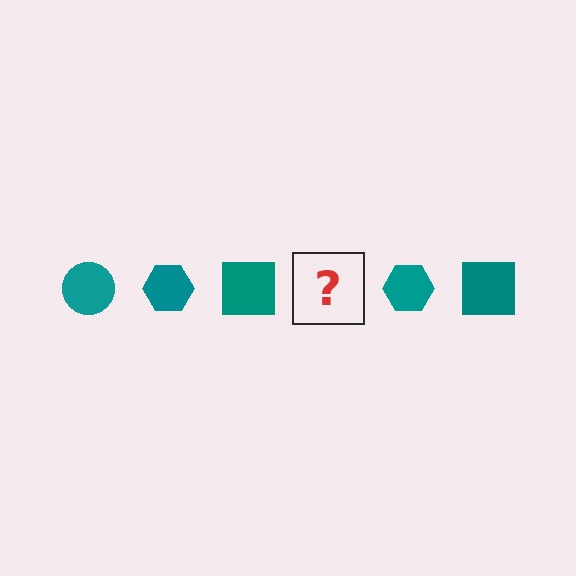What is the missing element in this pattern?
The missing element is a teal circle.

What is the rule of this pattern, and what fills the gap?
The rule is that the pattern cycles through circle, hexagon, square shapes in teal. The gap should be filled with a teal circle.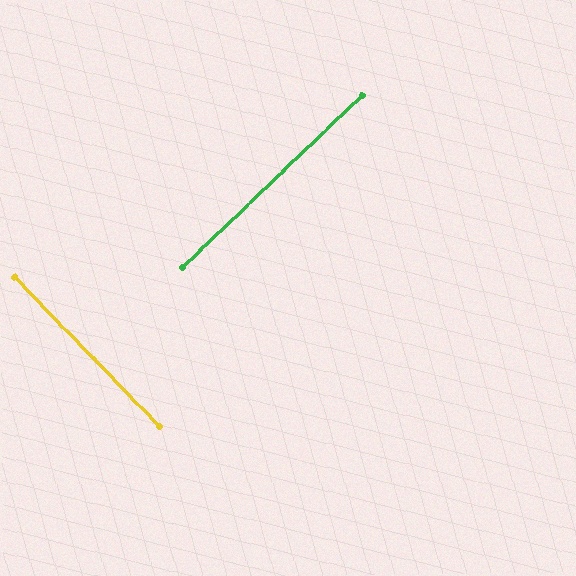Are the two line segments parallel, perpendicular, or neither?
Perpendicular — they meet at approximately 89°.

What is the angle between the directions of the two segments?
Approximately 89 degrees.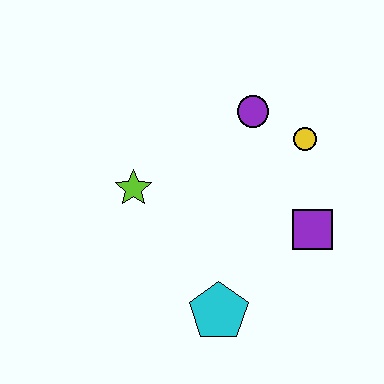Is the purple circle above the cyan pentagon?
Yes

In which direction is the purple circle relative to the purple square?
The purple circle is above the purple square.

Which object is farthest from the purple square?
The lime star is farthest from the purple square.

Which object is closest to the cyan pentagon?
The purple square is closest to the cyan pentagon.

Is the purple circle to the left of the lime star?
No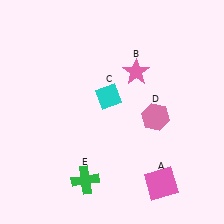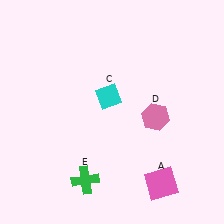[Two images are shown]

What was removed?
The pink star (B) was removed in Image 2.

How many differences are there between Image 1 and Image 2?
There is 1 difference between the two images.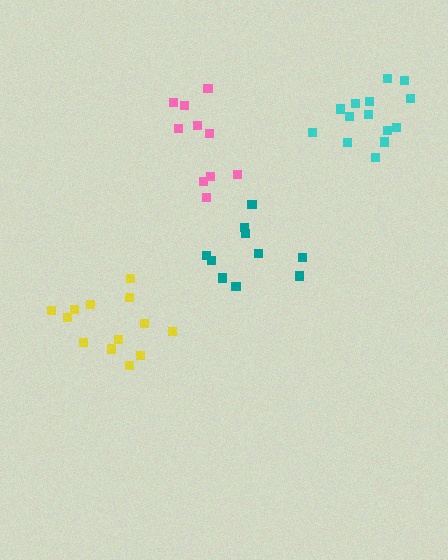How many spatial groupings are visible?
There are 4 spatial groupings.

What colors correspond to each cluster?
The clusters are colored: cyan, pink, teal, yellow.